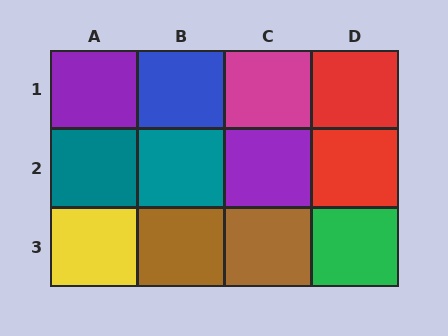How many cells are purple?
2 cells are purple.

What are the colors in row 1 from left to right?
Purple, blue, magenta, red.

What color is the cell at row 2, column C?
Purple.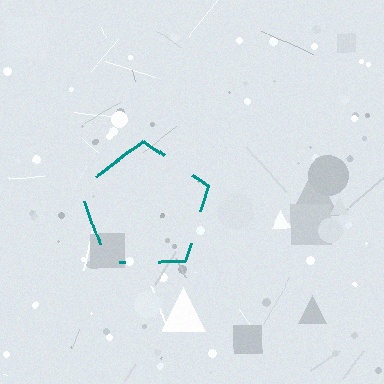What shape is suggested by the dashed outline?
The dashed outline suggests a pentagon.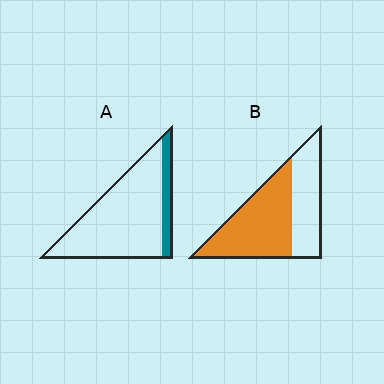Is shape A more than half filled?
No.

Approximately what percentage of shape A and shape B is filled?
A is approximately 15% and B is approximately 60%.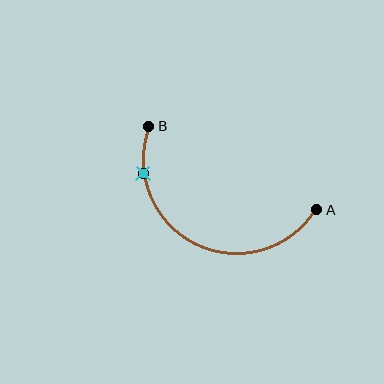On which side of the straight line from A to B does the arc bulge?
The arc bulges below the straight line connecting A and B.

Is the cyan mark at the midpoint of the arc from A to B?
No. The cyan mark lies on the arc but is closer to endpoint B. The arc midpoint would be at the point on the curve equidistant along the arc from both A and B.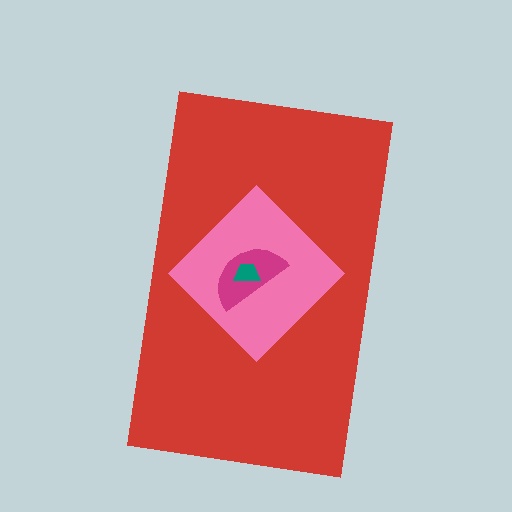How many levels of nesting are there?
4.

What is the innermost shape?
The teal trapezoid.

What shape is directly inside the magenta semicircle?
The teal trapezoid.